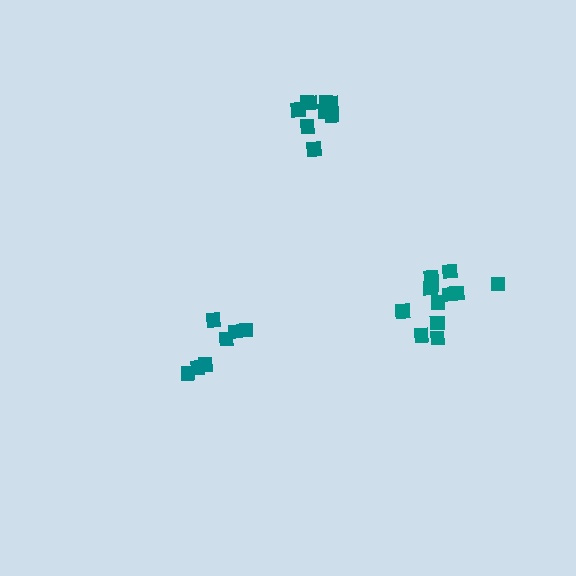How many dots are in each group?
Group 1: 7 dots, Group 2: 12 dots, Group 3: 9 dots (28 total).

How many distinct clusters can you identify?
There are 3 distinct clusters.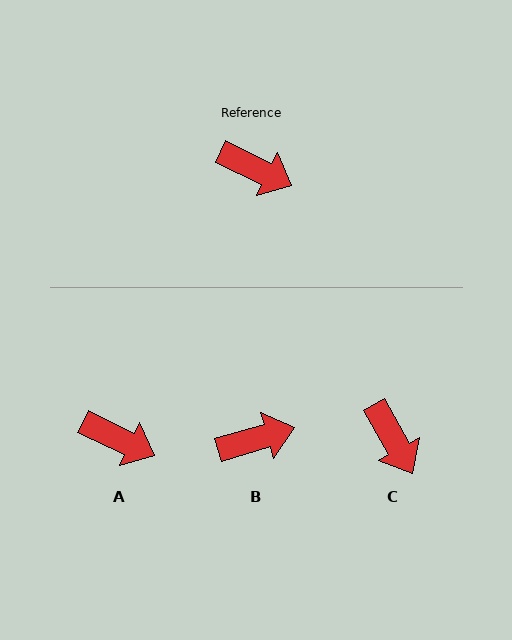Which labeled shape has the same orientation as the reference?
A.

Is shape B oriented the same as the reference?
No, it is off by about 42 degrees.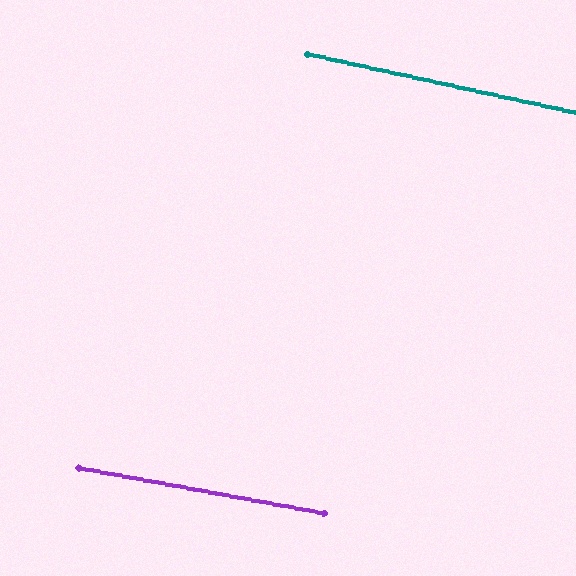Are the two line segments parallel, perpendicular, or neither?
Parallel — their directions differ by only 1.6°.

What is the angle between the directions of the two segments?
Approximately 2 degrees.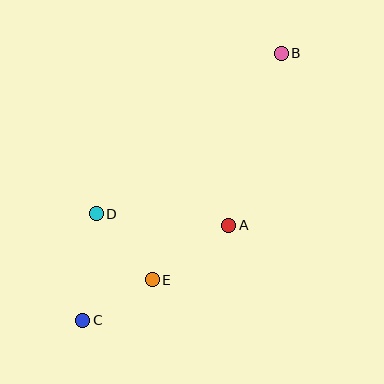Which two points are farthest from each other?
Points B and C are farthest from each other.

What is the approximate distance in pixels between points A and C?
The distance between A and C is approximately 174 pixels.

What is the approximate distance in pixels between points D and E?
The distance between D and E is approximately 86 pixels.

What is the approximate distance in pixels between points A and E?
The distance between A and E is approximately 94 pixels.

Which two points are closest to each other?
Points C and E are closest to each other.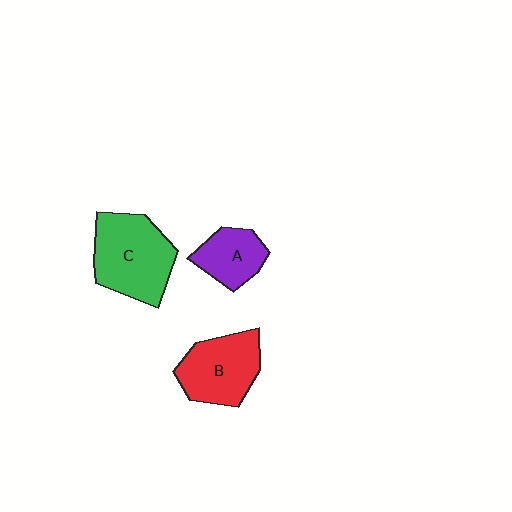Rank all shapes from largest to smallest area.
From largest to smallest: C (green), B (red), A (purple).